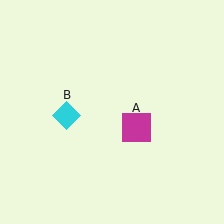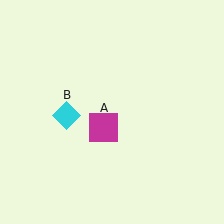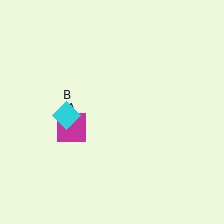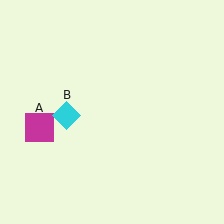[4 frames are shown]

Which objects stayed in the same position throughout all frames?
Cyan diamond (object B) remained stationary.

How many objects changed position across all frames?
1 object changed position: magenta square (object A).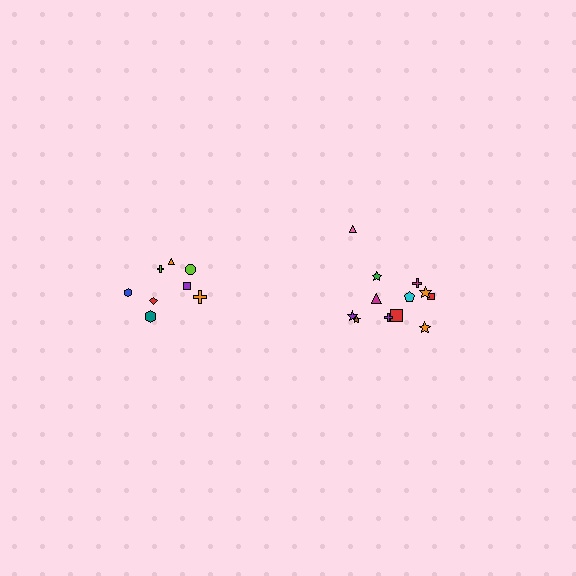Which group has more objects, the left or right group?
The right group.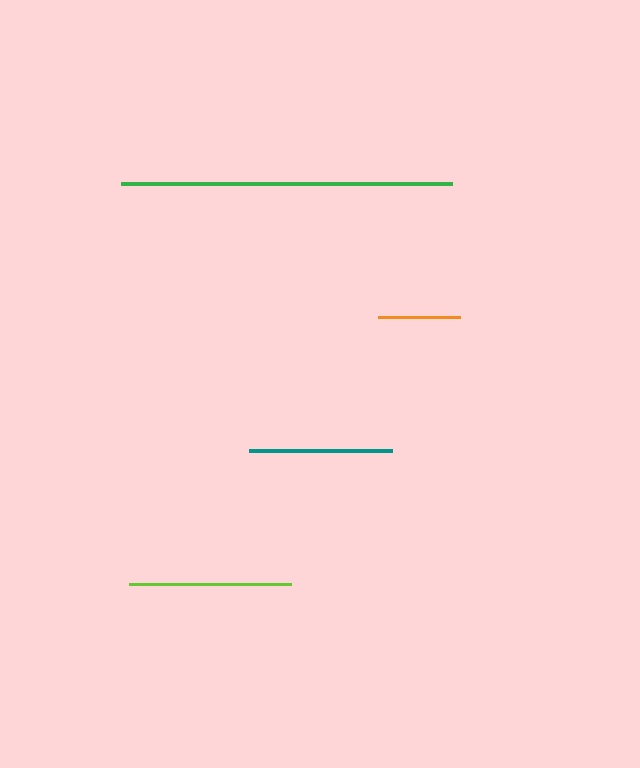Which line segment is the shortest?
The orange line is the shortest at approximately 82 pixels.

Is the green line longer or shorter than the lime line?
The green line is longer than the lime line.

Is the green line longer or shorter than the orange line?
The green line is longer than the orange line.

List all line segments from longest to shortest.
From longest to shortest: green, lime, teal, orange.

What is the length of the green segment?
The green segment is approximately 331 pixels long.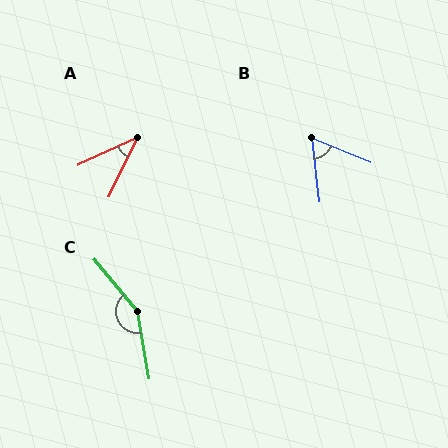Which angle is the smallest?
A, at approximately 40 degrees.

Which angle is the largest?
C, at approximately 150 degrees.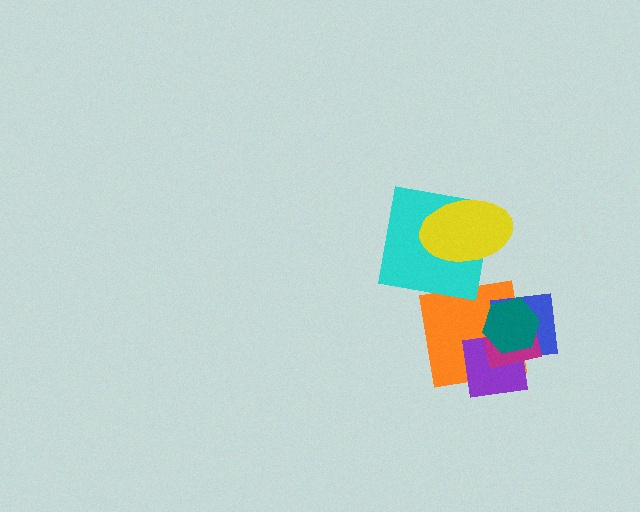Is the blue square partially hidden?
Yes, it is partially covered by another shape.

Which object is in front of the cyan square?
The yellow ellipse is in front of the cyan square.